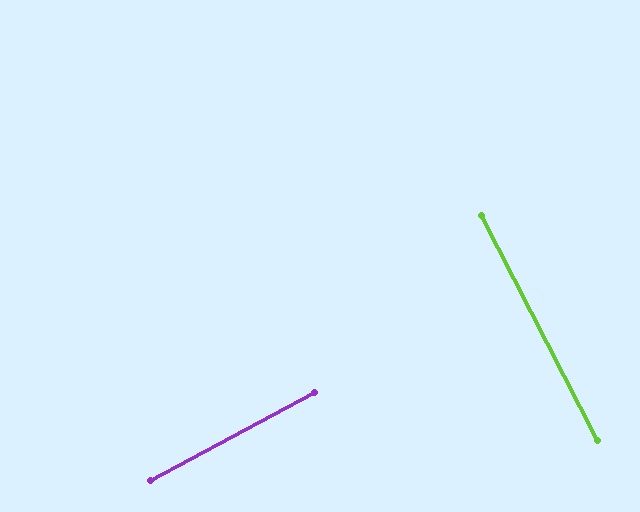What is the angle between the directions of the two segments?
Approximately 89 degrees.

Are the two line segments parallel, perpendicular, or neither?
Perpendicular — they meet at approximately 89°.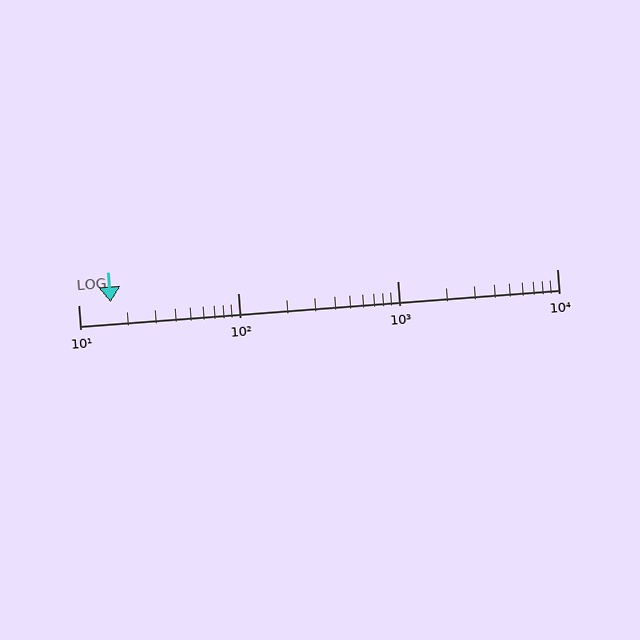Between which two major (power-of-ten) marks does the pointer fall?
The pointer is between 10 and 100.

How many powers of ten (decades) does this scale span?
The scale spans 3 decades, from 10 to 10000.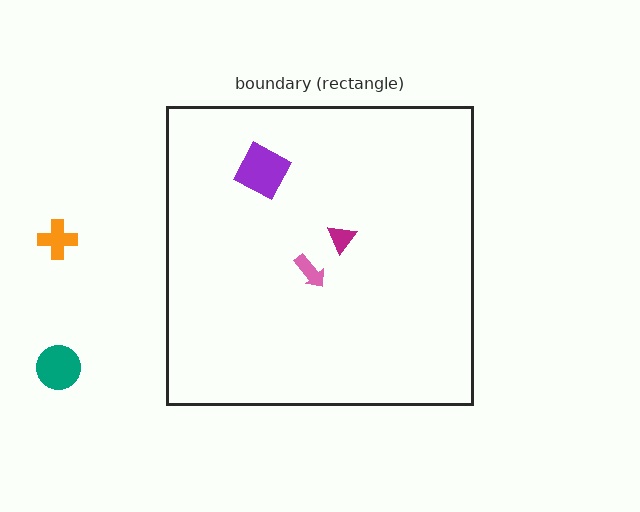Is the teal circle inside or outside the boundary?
Outside.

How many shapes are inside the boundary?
3 inside, 2 outside.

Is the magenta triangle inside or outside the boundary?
Inside.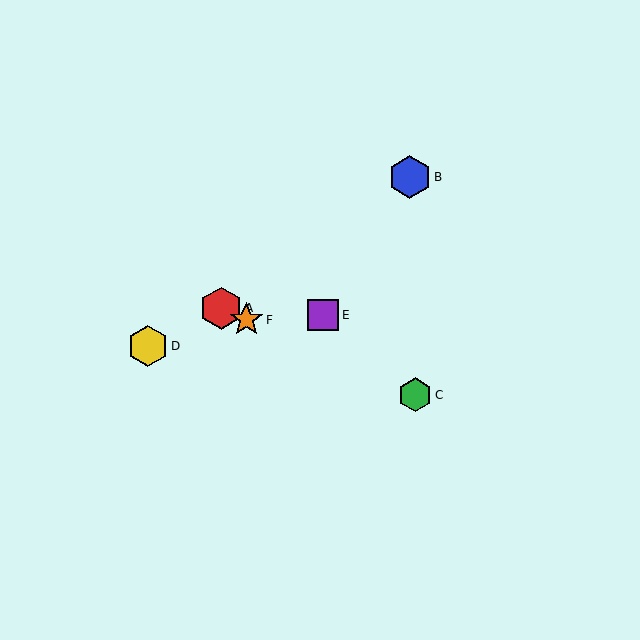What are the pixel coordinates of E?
Object E is at (323, 315).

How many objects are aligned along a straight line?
3 objects (A, C, F) are aligned along a straight line.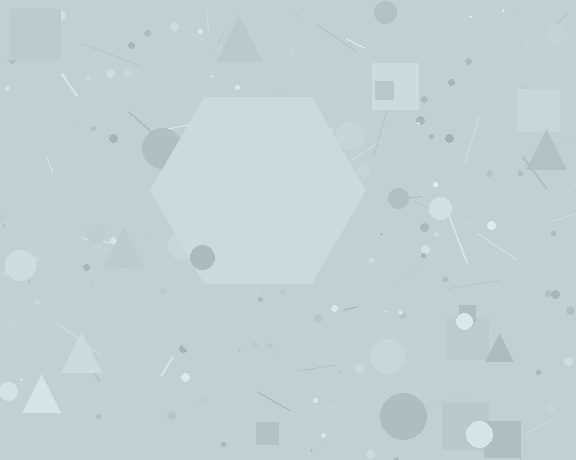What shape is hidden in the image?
A hexagon is hidden in the image.